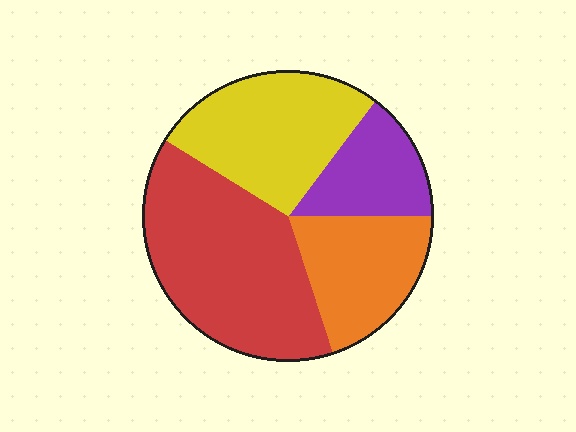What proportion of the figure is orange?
Orange covers about 20% of the figure.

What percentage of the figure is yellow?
Yellow covers 27% of the figure.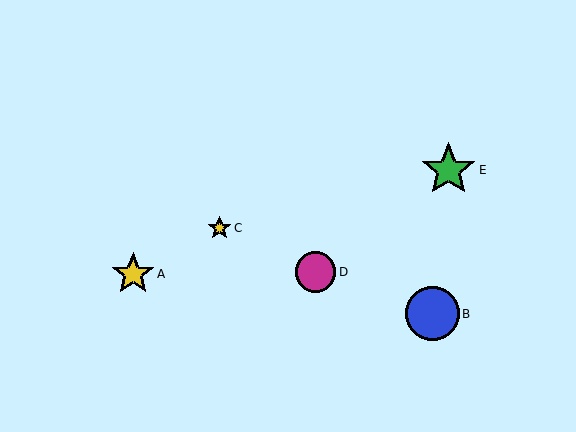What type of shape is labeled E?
Shape E is a green star.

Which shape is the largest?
The blue circle (labeled B) is the largest.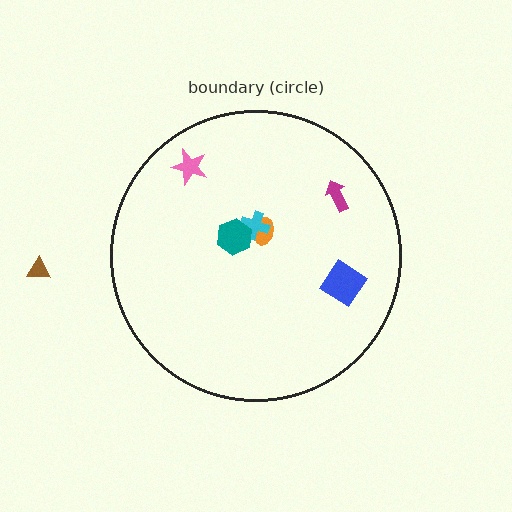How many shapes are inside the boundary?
6 inside, 1 outside.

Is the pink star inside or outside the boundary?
Inside.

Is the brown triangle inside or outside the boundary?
Outside.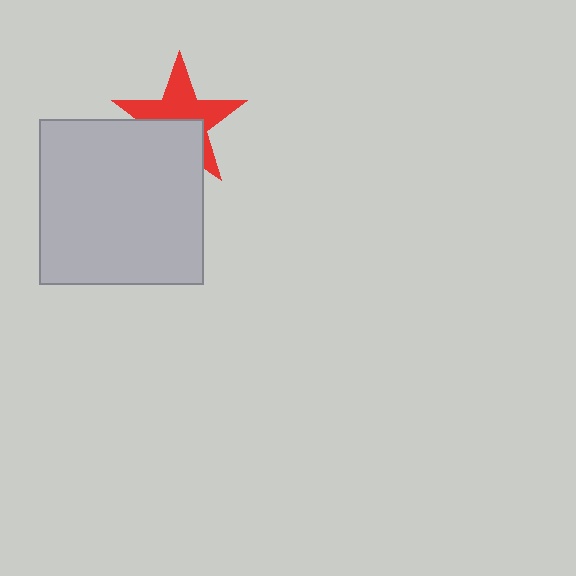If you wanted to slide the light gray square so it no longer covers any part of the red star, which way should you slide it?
Slide it down — that is the most direct way to separate the two shapes.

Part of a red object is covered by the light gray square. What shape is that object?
It is a star.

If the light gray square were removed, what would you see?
You would see the complete red star.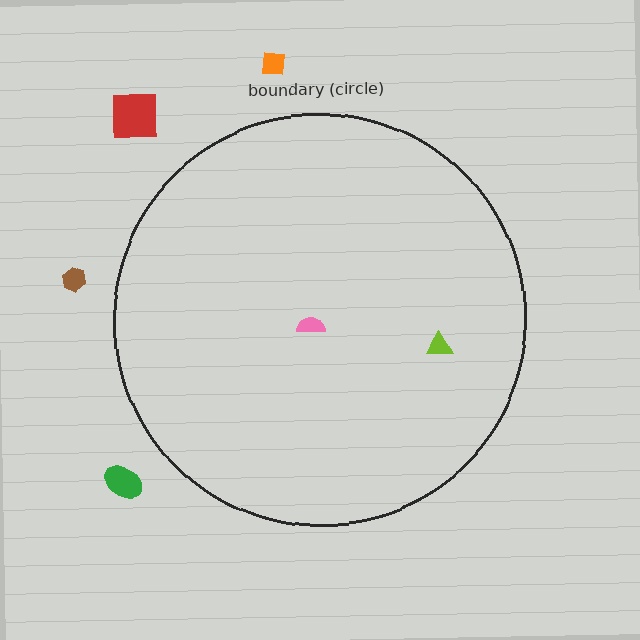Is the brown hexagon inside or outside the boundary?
Outside.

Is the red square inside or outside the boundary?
Outside.